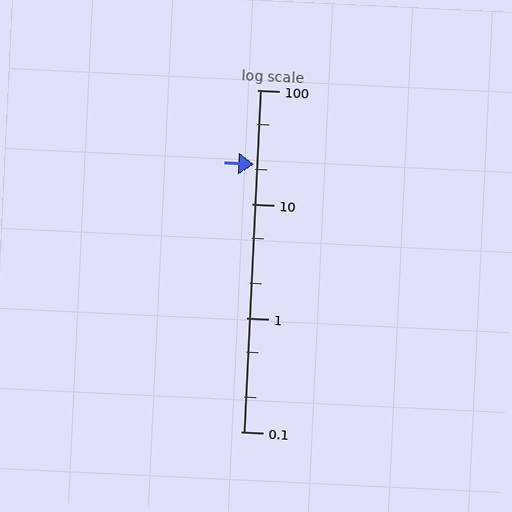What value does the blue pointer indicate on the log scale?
The pointer indicates approximately 22.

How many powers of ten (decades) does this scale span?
The scale spans 3 decades, from 0.1 to 100.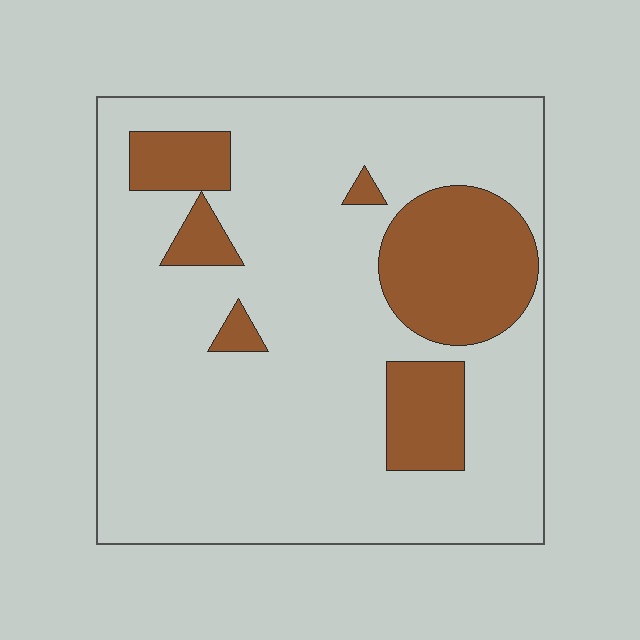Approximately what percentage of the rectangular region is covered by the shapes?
Approximately 20%.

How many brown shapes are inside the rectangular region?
6.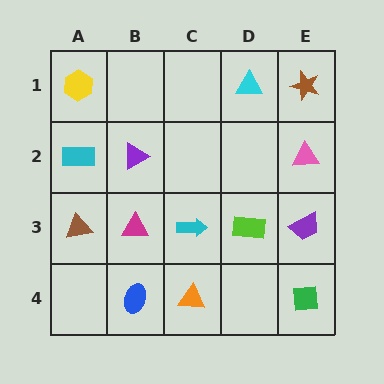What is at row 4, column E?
A green square.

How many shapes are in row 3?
5 shapes.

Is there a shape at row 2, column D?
No, that cell is empty.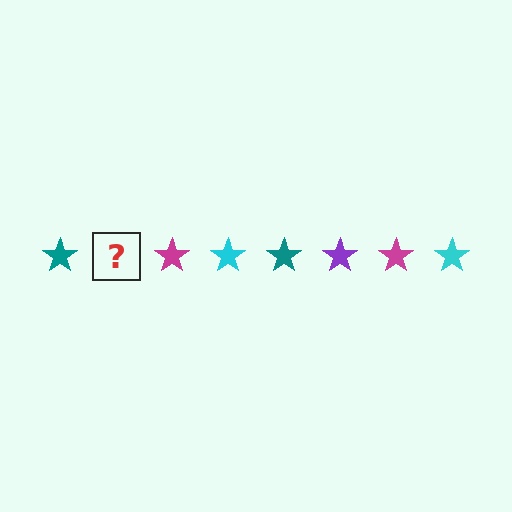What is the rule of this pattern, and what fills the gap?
The rule is that the pattern cycles through teal, purple, magenta, cyan stars. The gap should be filled with a purple star.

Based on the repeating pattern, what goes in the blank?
The blank should be a purple star.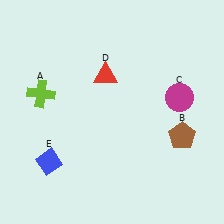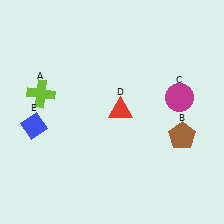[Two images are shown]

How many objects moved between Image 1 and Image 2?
2 objects moved between the two images.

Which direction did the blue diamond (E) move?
The blue diamond (E) moved up.